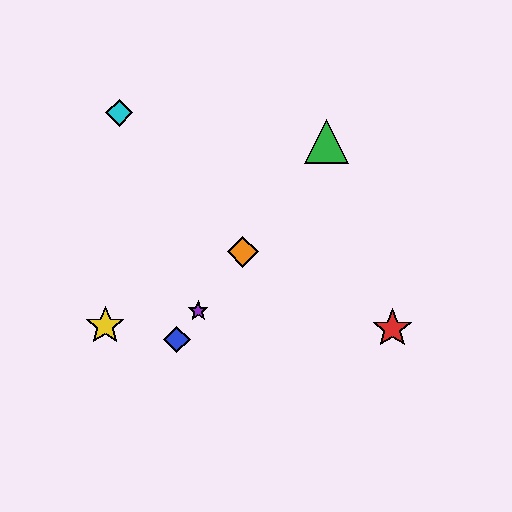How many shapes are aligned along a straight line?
4 shapes (the blue diamond, the green triangle, the purple star, the orange diamond) are aligned along a straight line.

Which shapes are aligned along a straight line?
The blue diamond, the green triangle, the purple star, the orange diamond are aligned along a straight line.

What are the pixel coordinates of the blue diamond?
The blue diamond is at (177, 339).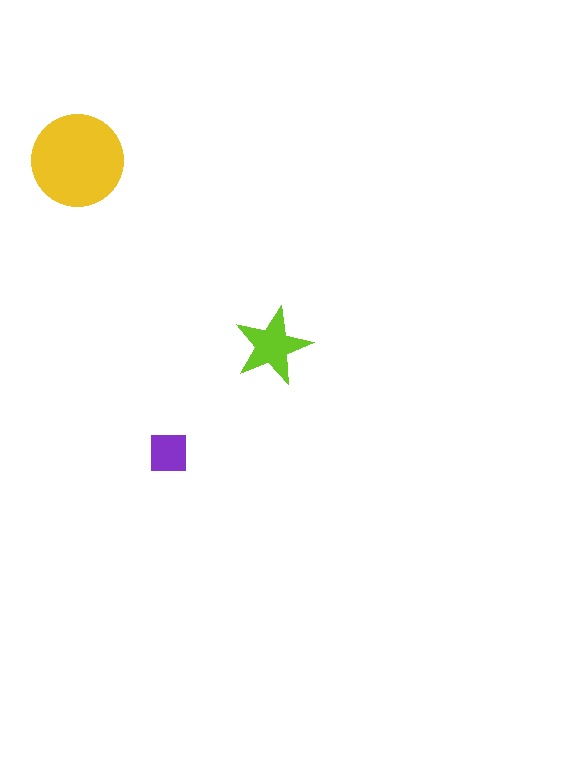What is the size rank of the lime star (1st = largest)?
2nd.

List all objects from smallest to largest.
The purple square, the lime star, the yellow circle.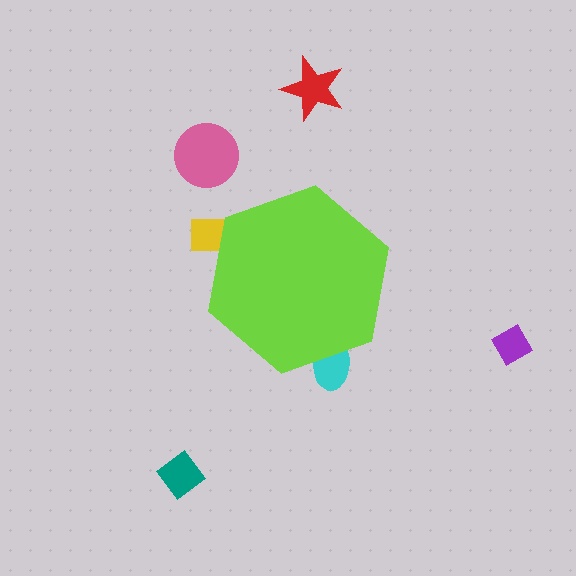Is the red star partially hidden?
No, the red star is fully visible.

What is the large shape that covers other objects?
A lime hexagon.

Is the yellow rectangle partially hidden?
Yes, the yellow rectangle is partially hidden behind the lime hexagon.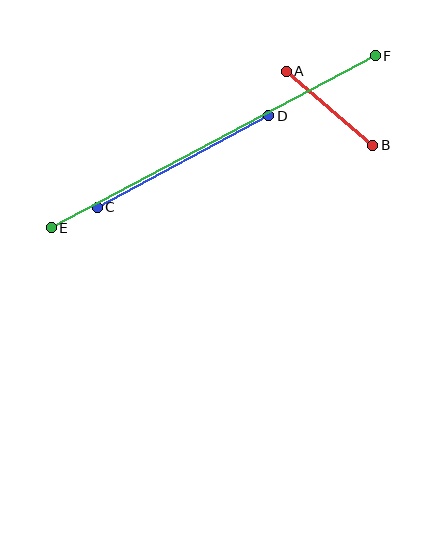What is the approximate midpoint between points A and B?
The midpoint is at approximately (329, 108) pixels.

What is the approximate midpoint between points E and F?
The midpoint is at approximately (213, 142) pixels.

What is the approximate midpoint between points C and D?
The midpoint is at approximately (183, 162) pixels.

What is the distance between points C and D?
The distance is approximately 194 pixels.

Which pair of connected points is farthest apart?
Points E and F are farthest apart.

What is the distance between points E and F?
The distance is approximately 367 pixels.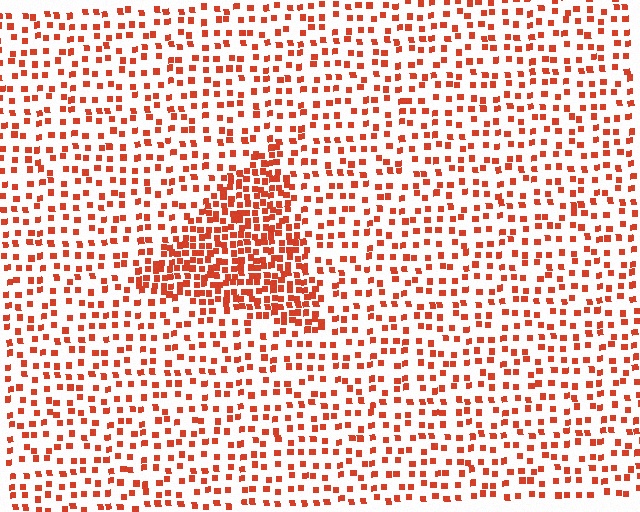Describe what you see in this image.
The image contains small red elements arranged at two different densities. A triangle-shaped region is visible where the elements are more densely packed than the surrounding area.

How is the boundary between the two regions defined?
The boundary is defined by a change in element density (approximately 2.3x ratio). All elements are the same color, size, and shape.